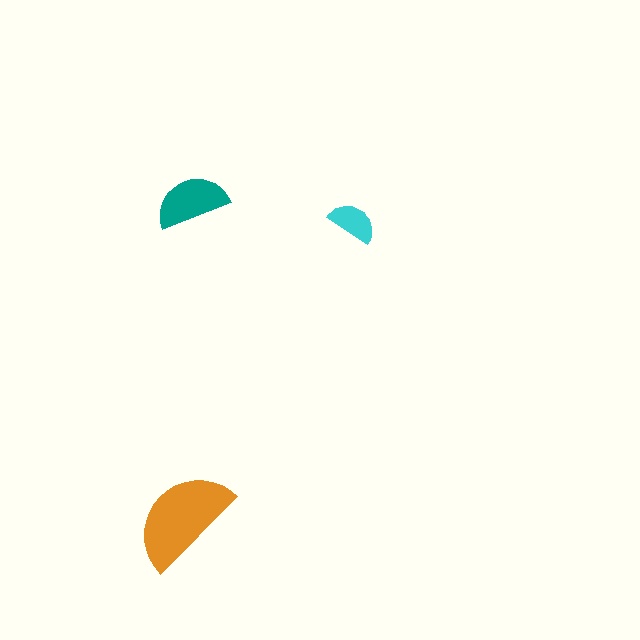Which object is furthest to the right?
The cyan semicircle is rightmost.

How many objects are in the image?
There are 3 objects in the image.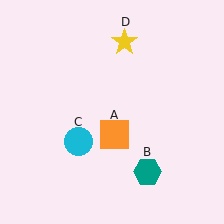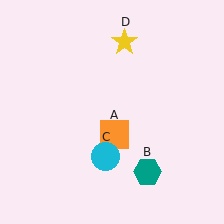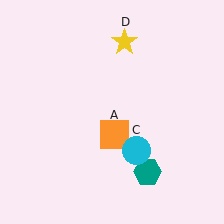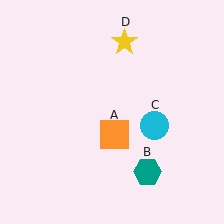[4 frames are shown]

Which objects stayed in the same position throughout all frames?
Orange square (object A) and teal hexagon (object B) and yellow star (object D) remained stationary.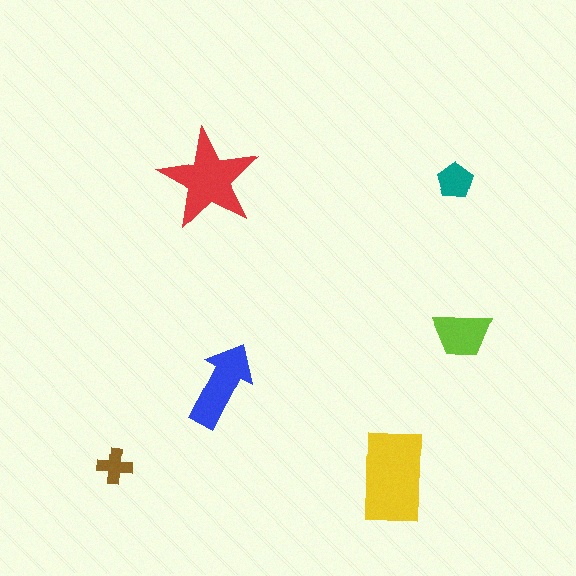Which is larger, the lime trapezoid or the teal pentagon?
The lime trapezoid.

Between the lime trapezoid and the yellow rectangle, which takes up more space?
The yellow rectangle.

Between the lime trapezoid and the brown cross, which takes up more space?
The lime trapezoid.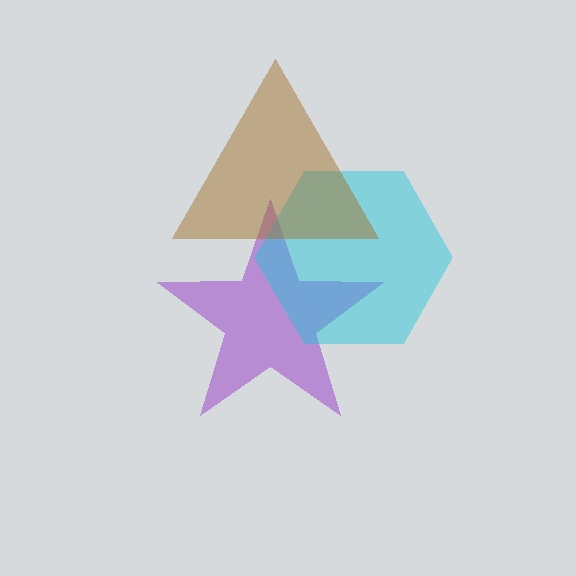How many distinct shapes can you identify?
There are 3 distinct shapes: a purple star, a cyan hexagon, a brown triangle.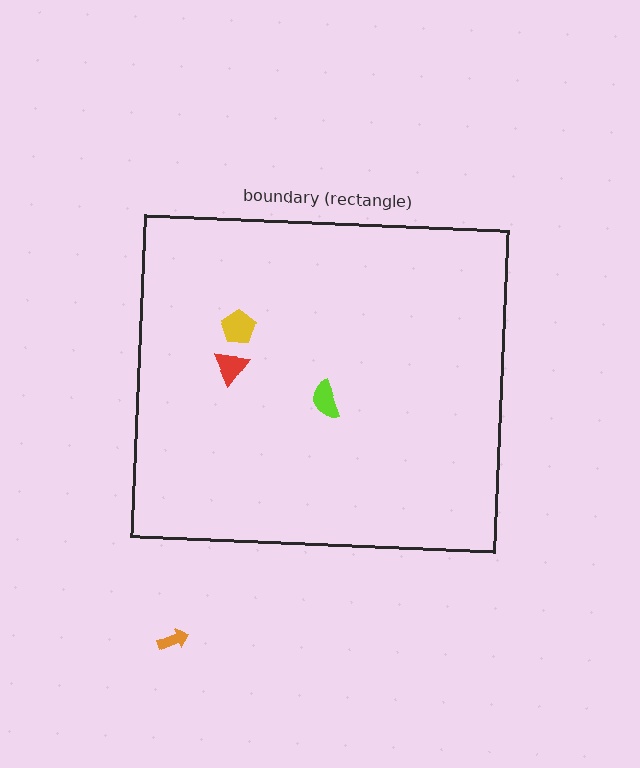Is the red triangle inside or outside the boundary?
Inside.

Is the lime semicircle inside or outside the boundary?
Inside.